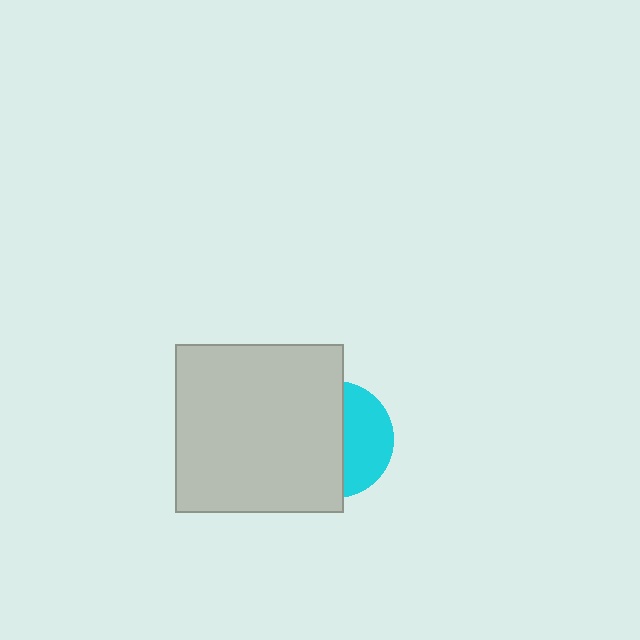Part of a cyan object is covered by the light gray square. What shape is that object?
It is a circle.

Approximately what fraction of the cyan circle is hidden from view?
Roughly 59% of the cyan circle is hidden behind the light gray square.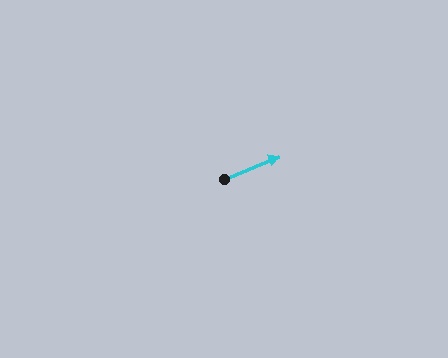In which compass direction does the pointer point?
East.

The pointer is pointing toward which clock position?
Roughly 2 o'clock.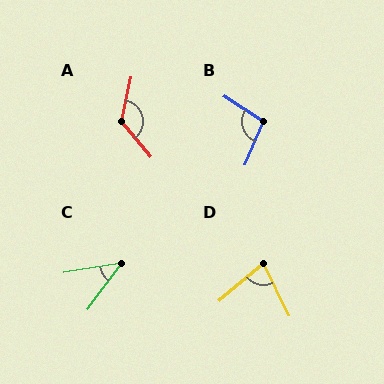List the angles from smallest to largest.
C (44°), D (76°), B (100°), A (129°).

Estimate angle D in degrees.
Approximately 76 degrees.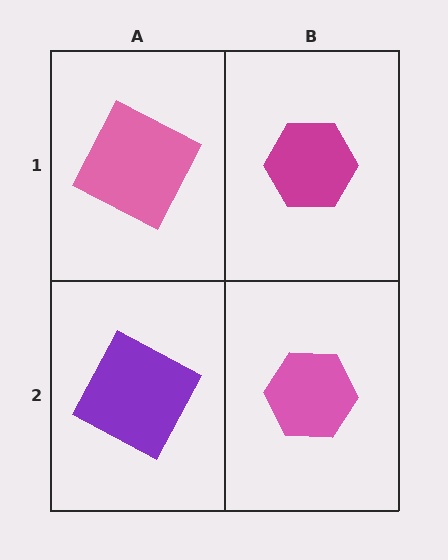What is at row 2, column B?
A pink hexagon.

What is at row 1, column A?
A pink square.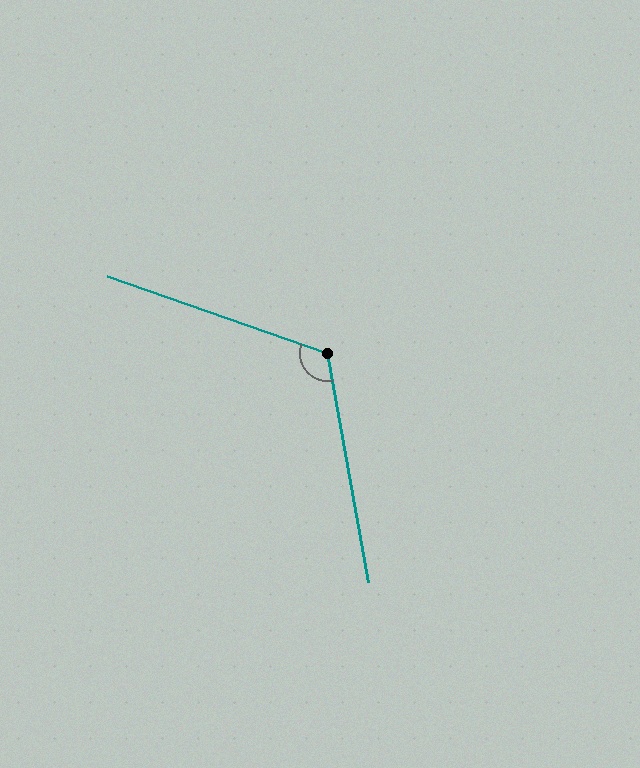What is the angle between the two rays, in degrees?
Approximately 120 degrees.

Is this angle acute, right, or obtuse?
It is obtuse.